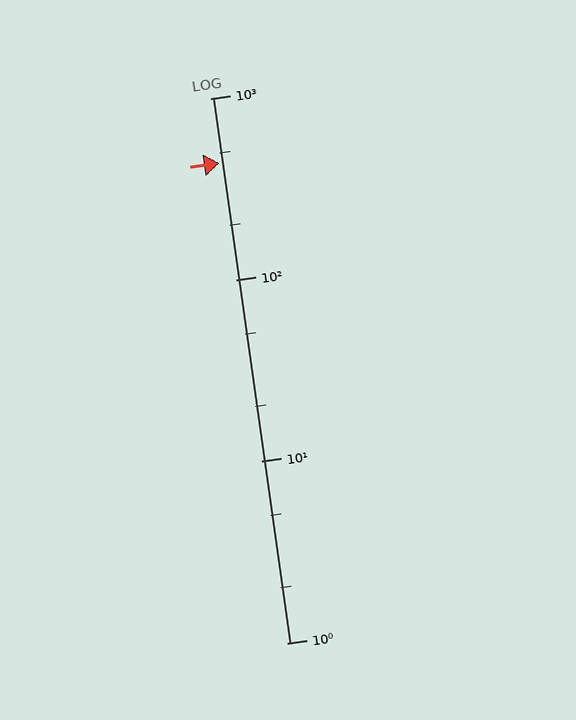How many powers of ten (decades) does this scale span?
The scale spans 3 decades, from 1 to 1000.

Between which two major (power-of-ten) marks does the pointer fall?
The pointer is between 100 and 1000.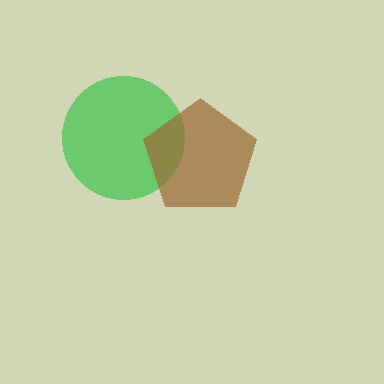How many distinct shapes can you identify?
There are 2 distinct shapes: a green circle, a brown pentagon.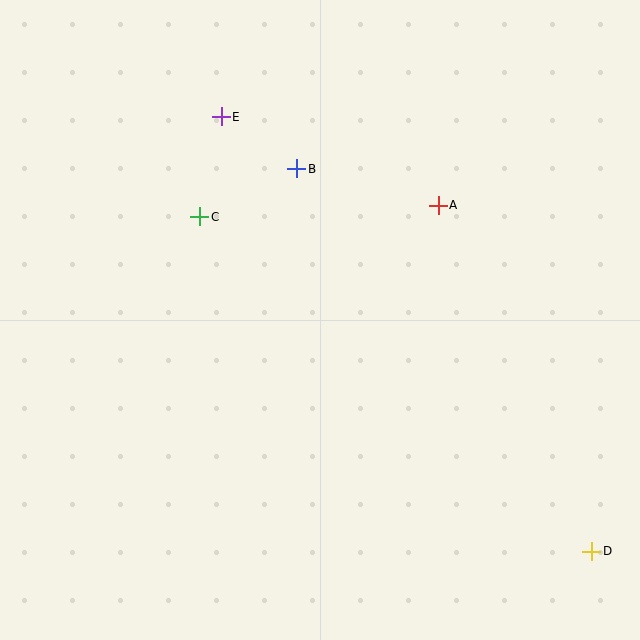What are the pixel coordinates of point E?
Point E is at (221, 117).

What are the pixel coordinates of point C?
Point C is at (200, 217).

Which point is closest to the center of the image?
Point B at (297, 169) is closest to the center.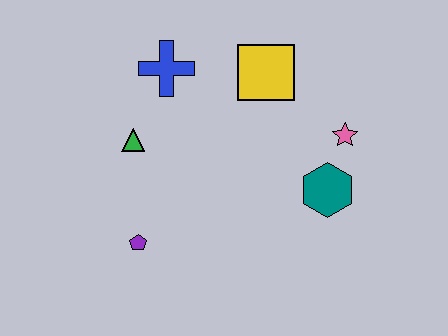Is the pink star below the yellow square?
Yes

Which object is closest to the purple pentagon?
The green triangle is closest to the purple pentagon.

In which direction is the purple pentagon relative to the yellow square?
The purple pentagon is below the yellow square.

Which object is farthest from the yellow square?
The purple pentagon is farthest from the yellow square.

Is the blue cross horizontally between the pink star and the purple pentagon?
Yes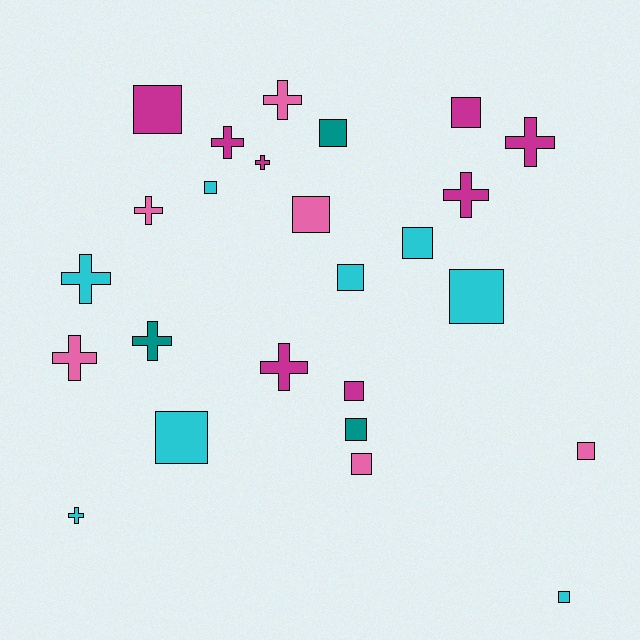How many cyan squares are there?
There are 6 cyan squares.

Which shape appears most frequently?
Square, with 14 objects.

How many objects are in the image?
There are 25 objects.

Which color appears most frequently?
Cyan, with 8 objects.